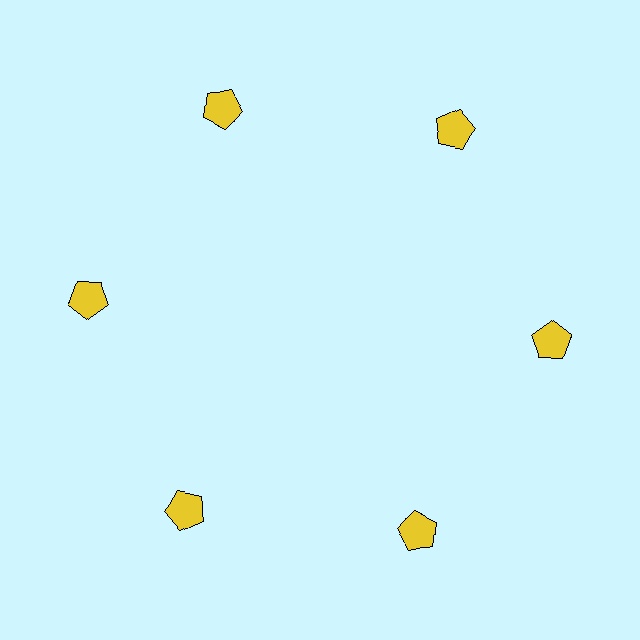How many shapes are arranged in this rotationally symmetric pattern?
There are 6 shapes, arranged in 6 groups of 1.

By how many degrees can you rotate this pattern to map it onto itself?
The pattern maps onto itself every 60 degrees of rotation.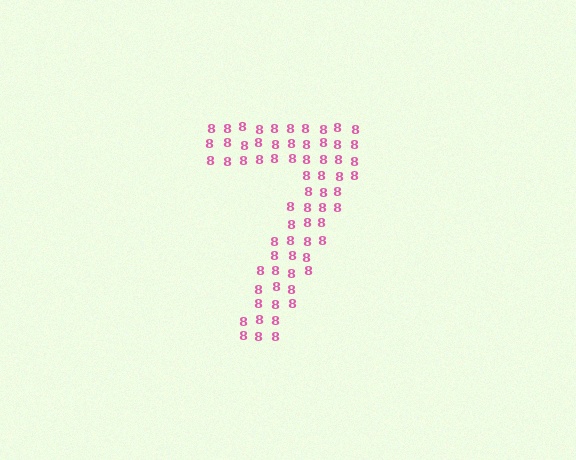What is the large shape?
The large shape is the digit 7.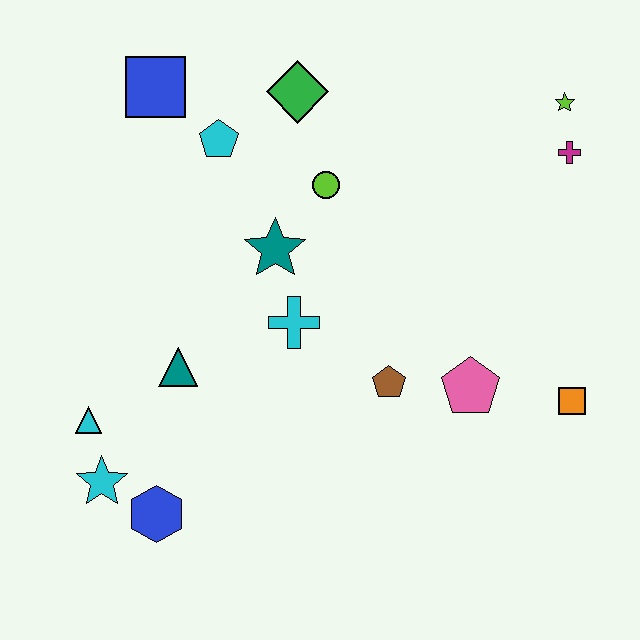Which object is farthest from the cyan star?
The lime star is farthest from the cyan star.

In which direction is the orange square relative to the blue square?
The orange square is to the right of the blue square.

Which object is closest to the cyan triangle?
The cyan star is closest to the cyan triangle.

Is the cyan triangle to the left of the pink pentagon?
Yes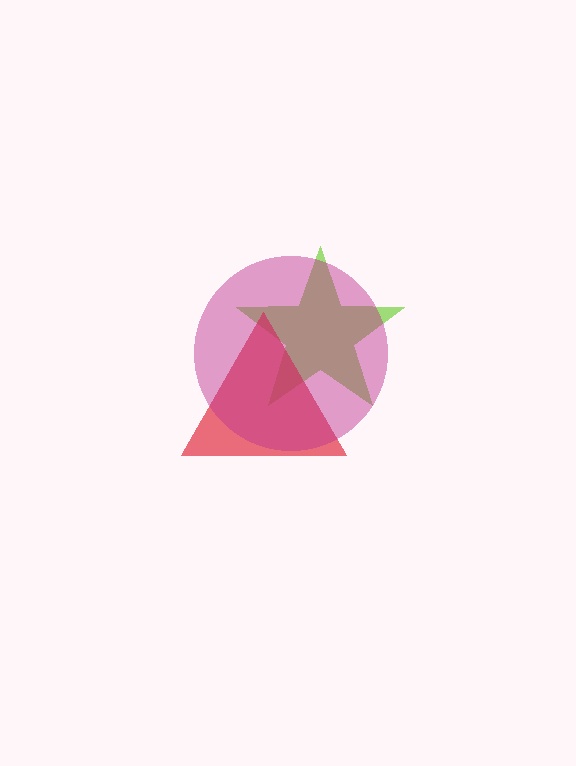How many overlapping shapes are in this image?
There are 3 overlapping shapes in the image.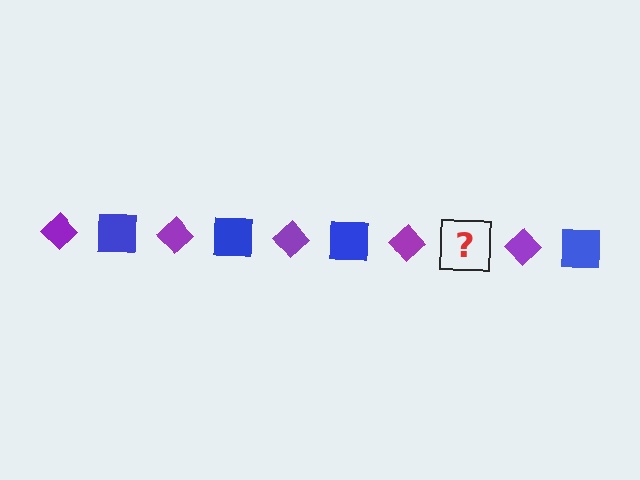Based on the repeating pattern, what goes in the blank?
The blank should be a blue square.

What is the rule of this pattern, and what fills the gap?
The rule is that the pattern alternates between purple diamond and blue square. The gap should be filled with a blue square.